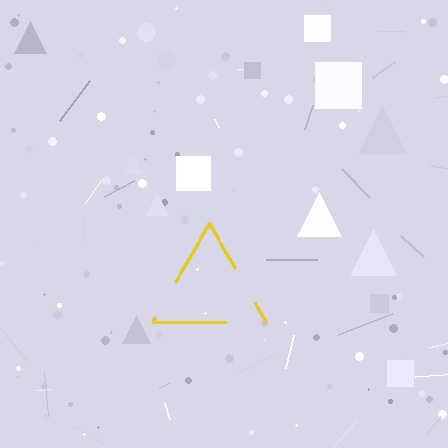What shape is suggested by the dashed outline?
The dashed outline suggests a triangle.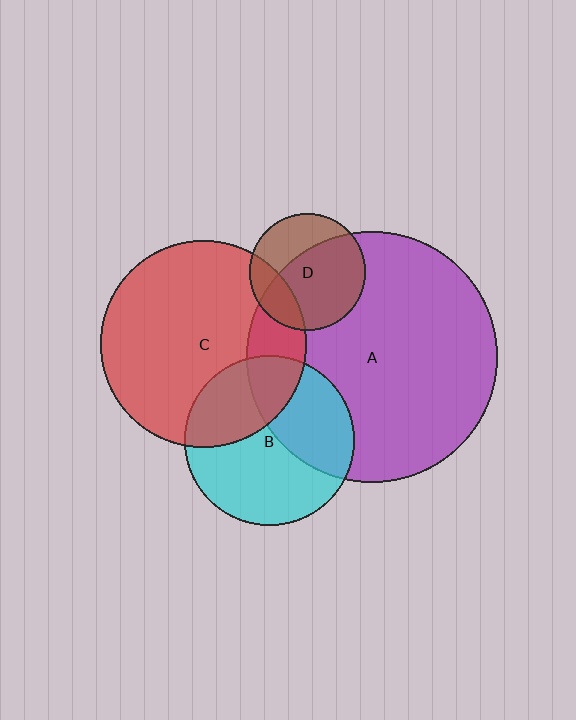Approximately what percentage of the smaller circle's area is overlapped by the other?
Approximately 30%.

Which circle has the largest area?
Circle A (purple).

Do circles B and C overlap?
Yes.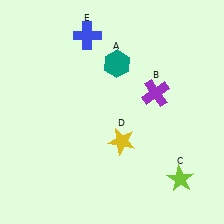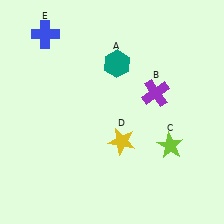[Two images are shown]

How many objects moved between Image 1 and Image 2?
2 objects moved between the two images.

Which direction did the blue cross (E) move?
The blue cross (E) moved left.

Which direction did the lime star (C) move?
The lime star (C) moved up.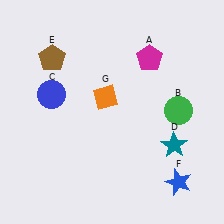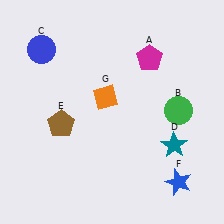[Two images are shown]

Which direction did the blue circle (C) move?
The blue circle (C) moved up.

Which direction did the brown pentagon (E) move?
The brown pentagon (E) moved down.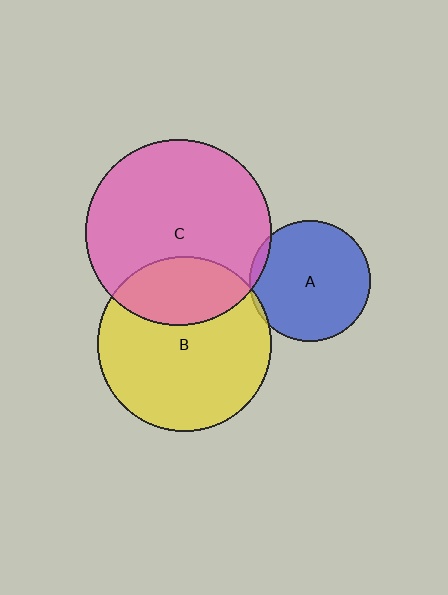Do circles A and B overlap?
Yes.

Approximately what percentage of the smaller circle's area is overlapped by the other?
Approximately 5%.